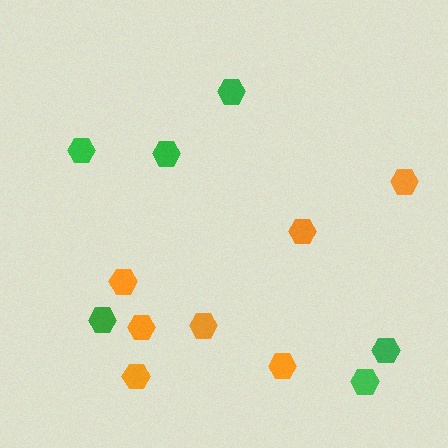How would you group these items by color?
There are 2 groups: one group of green hexagons (6) and one group of orange hexagons (7).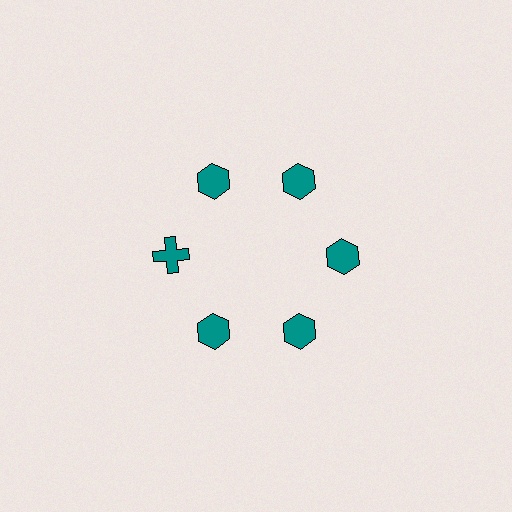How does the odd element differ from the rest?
It has a different shape: cross instead of hexagon.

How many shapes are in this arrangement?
There are 6 shapes arranged in a ring pattern.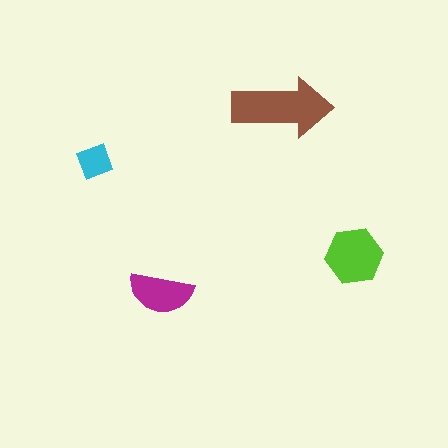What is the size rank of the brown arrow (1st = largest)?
1st.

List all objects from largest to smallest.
The brown arrow, the lime hexagon, the magenta semicircle, the cyan square.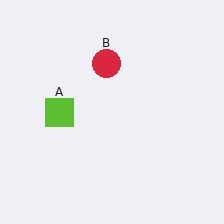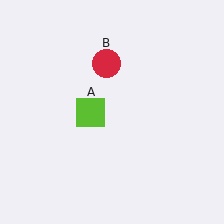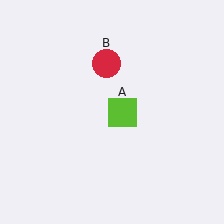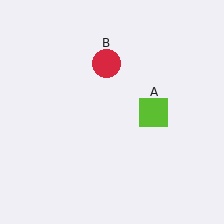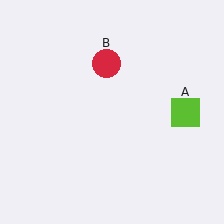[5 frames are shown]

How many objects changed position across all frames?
1 object changed position: lime square (object A).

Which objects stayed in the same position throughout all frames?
Red circle (object B) remained stationary.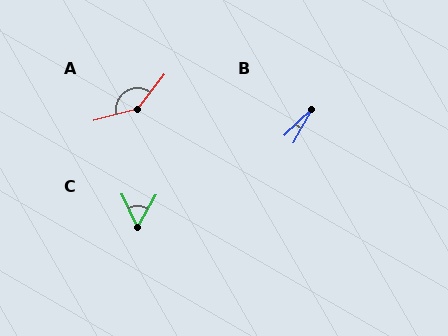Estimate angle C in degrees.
Approximately 55 degrees.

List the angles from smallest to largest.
B (17°), C (55°), A (142°).